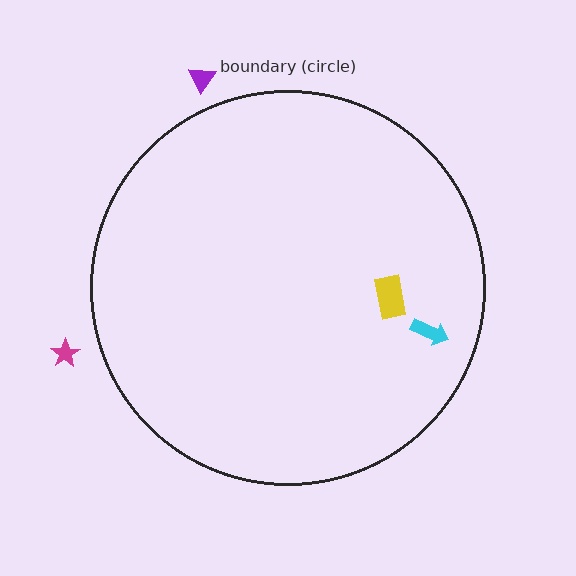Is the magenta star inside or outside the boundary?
Outside.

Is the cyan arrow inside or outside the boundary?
Inside.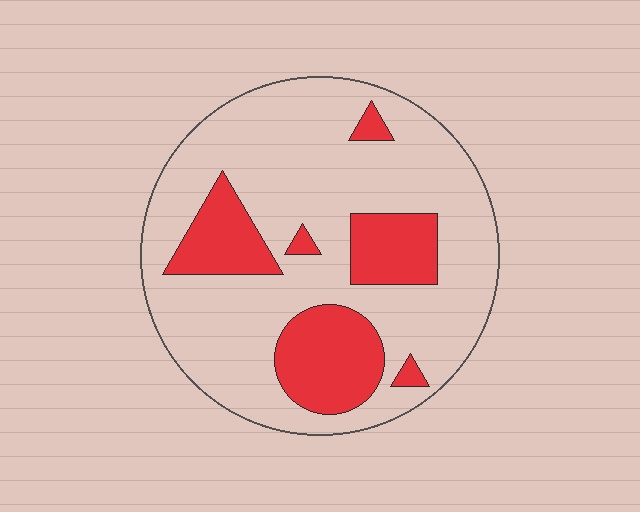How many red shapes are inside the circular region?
6.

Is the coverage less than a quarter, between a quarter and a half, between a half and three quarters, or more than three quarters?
Less than a quarter.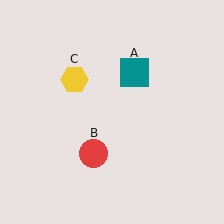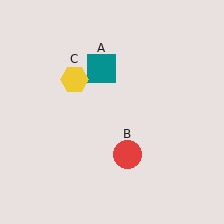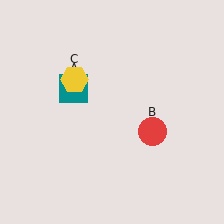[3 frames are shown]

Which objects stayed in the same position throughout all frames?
Yellow hexagon (object C) remained stationary.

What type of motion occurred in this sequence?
The teal square (object A), red circle (object B) rotated counterclockwise around the center of the scene.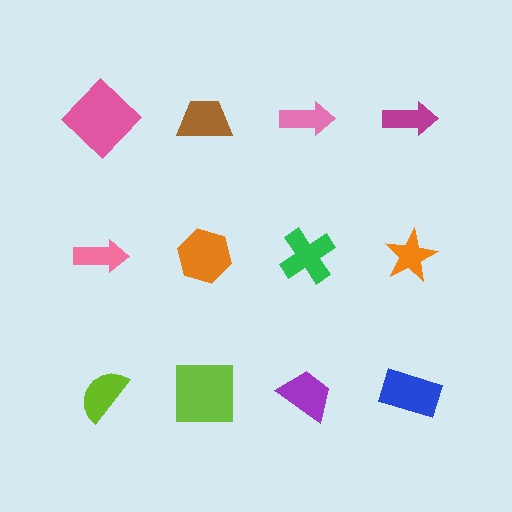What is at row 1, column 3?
A pink arrow.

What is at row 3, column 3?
A purple trapezoid.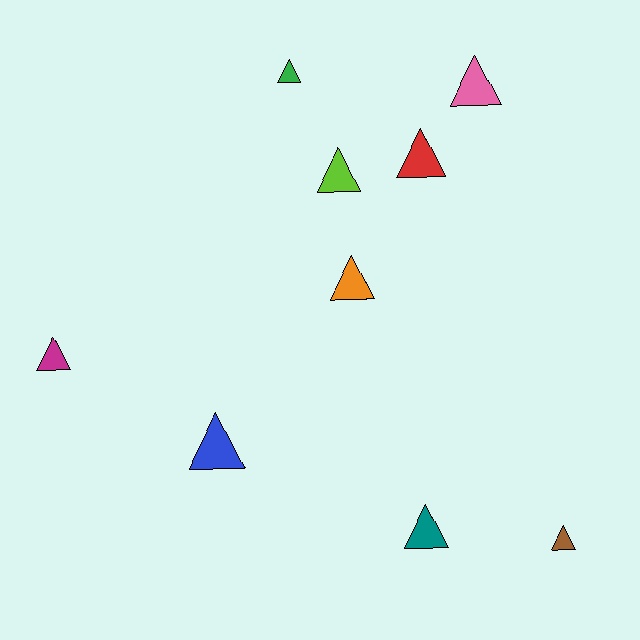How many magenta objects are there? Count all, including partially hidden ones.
There is 1 magenta object.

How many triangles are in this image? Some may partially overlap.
There are 9 triangles.